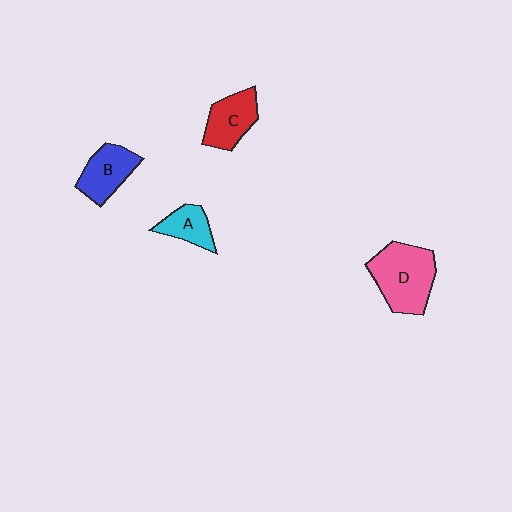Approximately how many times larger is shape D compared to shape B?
Approximately 1.5 times.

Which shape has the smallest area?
Shape A (cyan).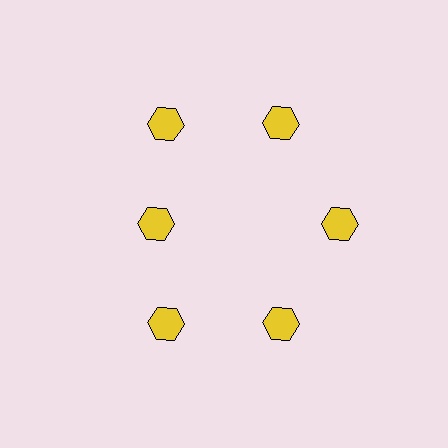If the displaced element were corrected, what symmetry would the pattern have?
It would have 6-fold rotational symmetry — the pattern would map onto itself every 60 degrees.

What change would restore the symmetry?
The symmetry would be restored by moving it outward, back onto the ring so that all 6 hexagons sit at equal angles and equal distance from the center.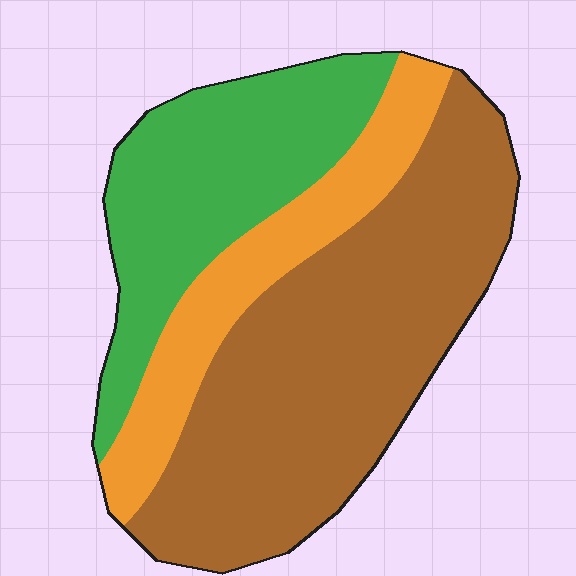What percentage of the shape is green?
Green takes up about one quarter (1/4) of the shape.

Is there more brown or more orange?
Brown.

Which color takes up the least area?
Orange, at roughly 20%.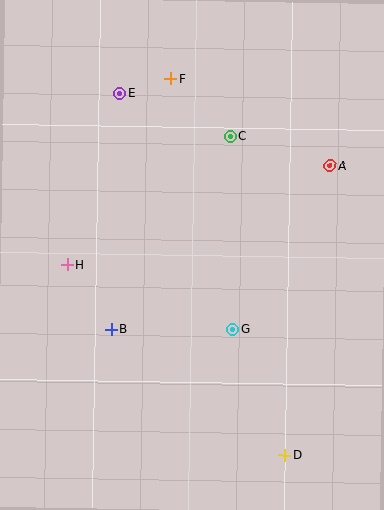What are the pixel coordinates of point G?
Point G is at (232, 329).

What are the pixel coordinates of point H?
Point H is at (67, 265).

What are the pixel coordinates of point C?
Point C is at (230, 136).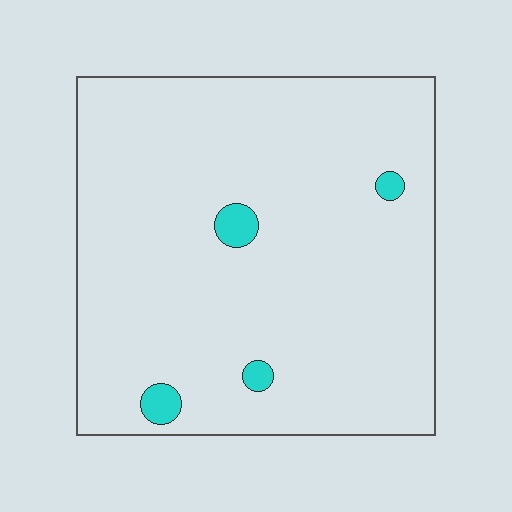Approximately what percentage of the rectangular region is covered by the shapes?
Approximately 5%.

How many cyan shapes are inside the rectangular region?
4.